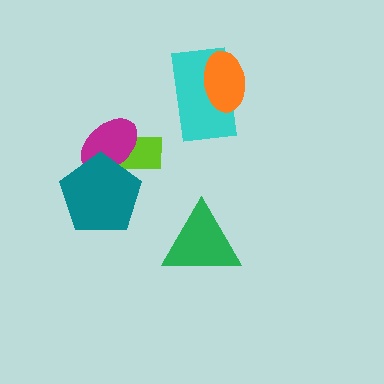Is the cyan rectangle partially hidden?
Yes, it is partially covered by another shape.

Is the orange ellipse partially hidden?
No, no other shape covers it.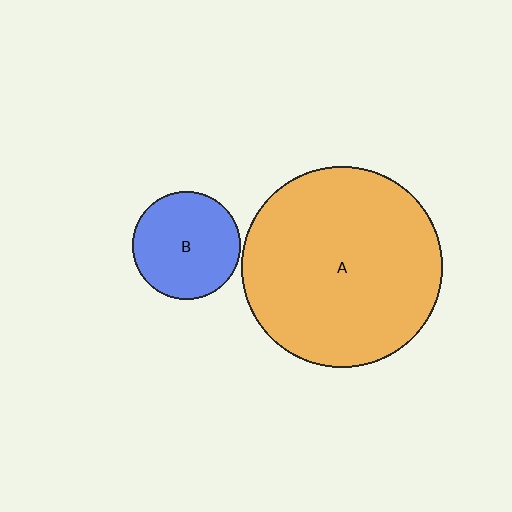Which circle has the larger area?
Circle A (orange).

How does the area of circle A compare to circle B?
Approximately 3.5 times.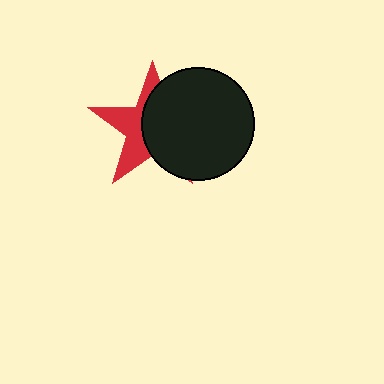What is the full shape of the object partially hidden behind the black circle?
The partially hidden object is a red star.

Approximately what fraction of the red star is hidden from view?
Roughly 57% of the red star is hidden behind the black circle.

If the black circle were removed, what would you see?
You would see the complete red star.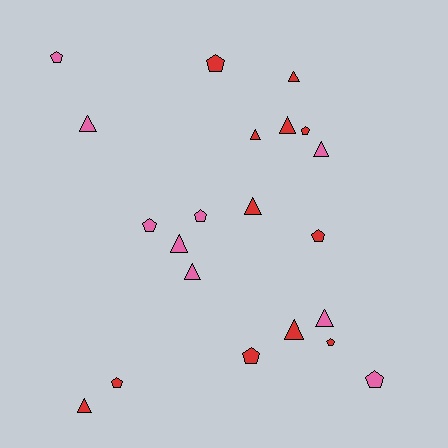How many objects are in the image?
There are 21 objects.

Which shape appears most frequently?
Triangle, with 11 objects.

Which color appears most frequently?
Red, with 12 objects.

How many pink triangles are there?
There are 5 pink triangles.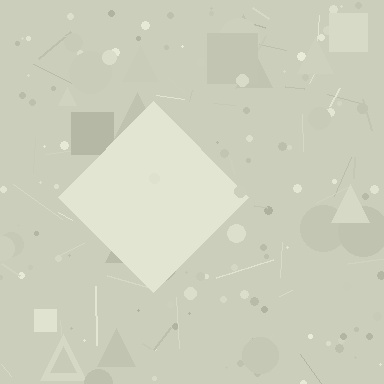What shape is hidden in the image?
A diamond is hidden in the image.